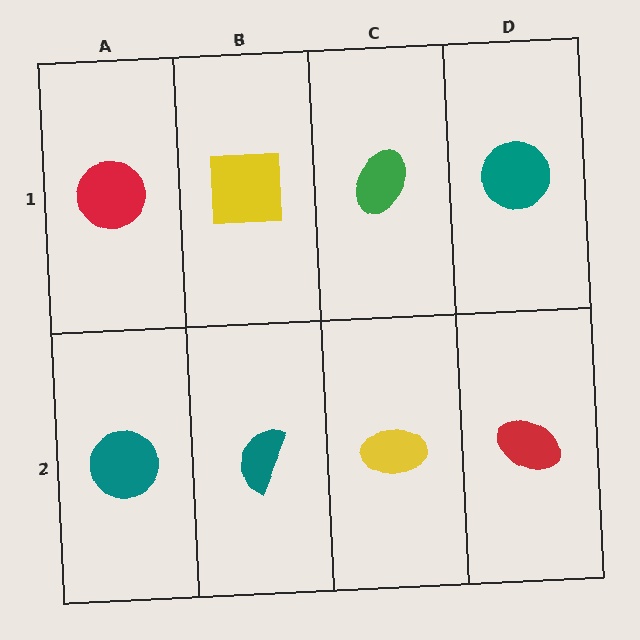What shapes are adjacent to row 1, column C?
A yellow ellipse (row 2, column C), a yellow square (row 1, column B), a teal circle (row 1, column D).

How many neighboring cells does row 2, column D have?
2.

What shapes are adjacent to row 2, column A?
A red circle (row 1, column A), a teal semicircle (row 2, column B).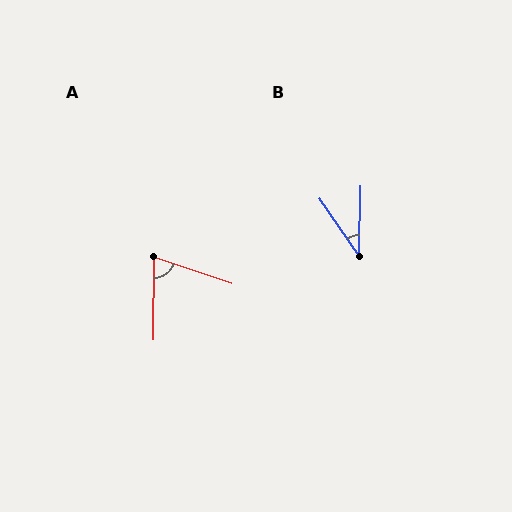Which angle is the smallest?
B, at approximately 36 degrees.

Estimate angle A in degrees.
Approximately 71 degrees.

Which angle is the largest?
A, at approximately 71 degrees.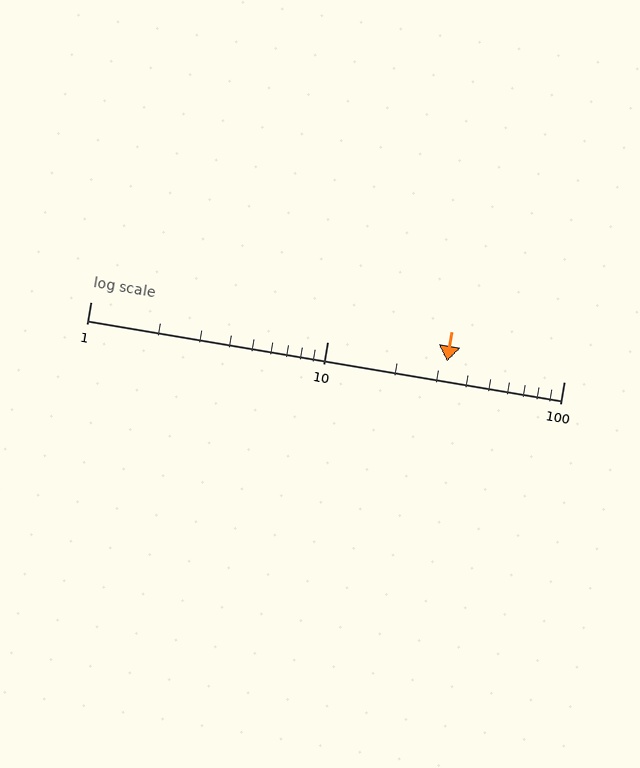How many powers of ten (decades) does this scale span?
The scale spans 2 decades, from 1 to 100.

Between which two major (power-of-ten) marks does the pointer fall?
The pointer is between 10 and 100.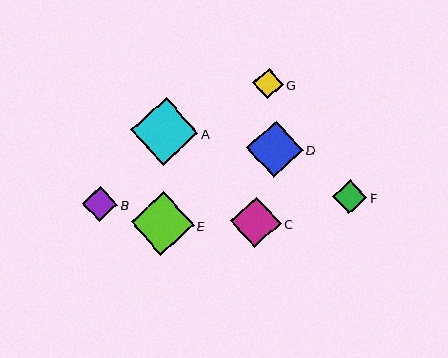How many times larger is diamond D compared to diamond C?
Diamond D is approximately 1.1 times the size of diamond C.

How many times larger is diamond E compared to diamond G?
Diamond E is approximately 2.1 times the size of diamond G.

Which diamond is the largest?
Diamond A is the largest with a size of approximately 68 pixels.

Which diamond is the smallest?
Diamond G is the smallest with a size of approximately 31 pixels.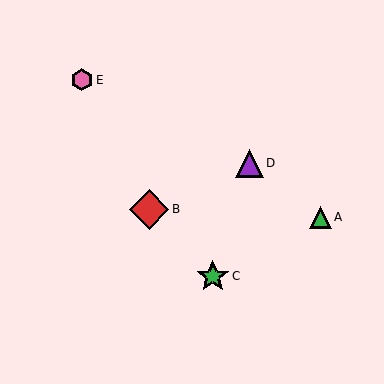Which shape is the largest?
The red diamond (labeled B) is the largest.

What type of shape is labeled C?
Shape C is a green star.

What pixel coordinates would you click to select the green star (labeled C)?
Click at (213, 276) to select the green star C.